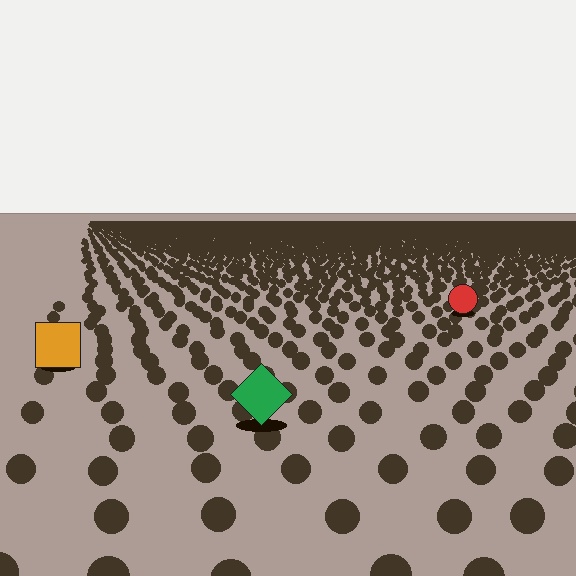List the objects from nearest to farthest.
From nearest to farthest: the green diamond, the orange square, the red circle.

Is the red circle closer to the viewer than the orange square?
No. The orange square is closer — you can tell from the texture gradient: the ground texture is coarser near it.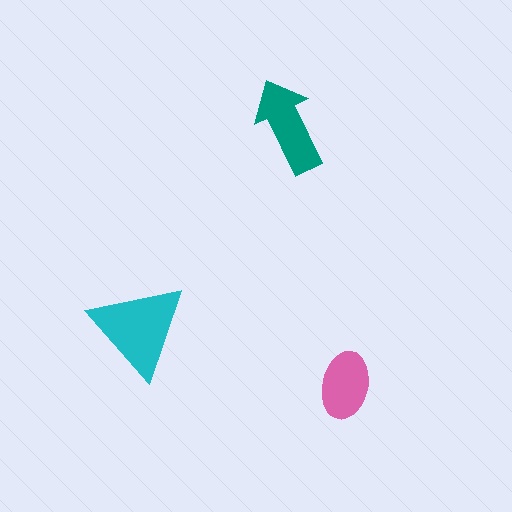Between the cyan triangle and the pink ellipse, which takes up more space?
The cyan triangle.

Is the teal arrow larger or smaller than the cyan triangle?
Smaller.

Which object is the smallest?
The pink ellipse.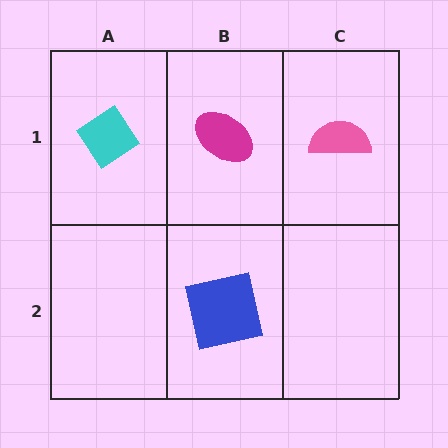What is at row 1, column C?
A pink semicircle.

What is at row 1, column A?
A cyan diamond.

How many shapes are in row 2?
1 shape.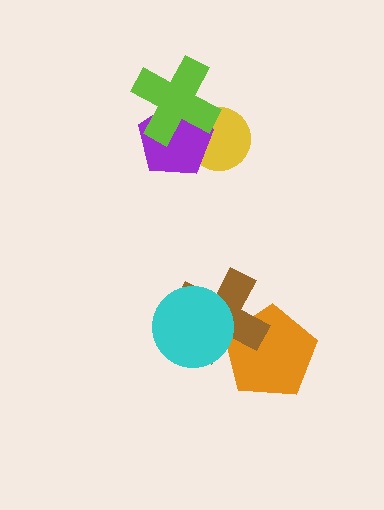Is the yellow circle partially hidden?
Yes, it is partially covered by another shape.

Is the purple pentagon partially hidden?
Yes, it is partially covered by another shape.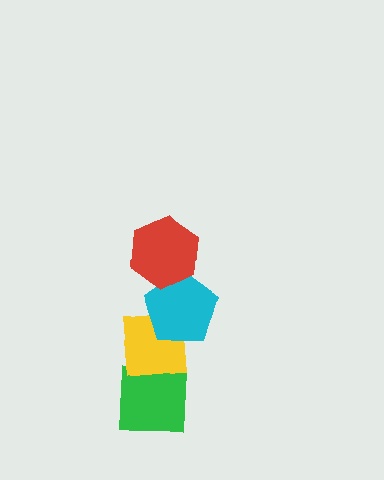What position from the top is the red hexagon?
The red hexagon is 1st from the top.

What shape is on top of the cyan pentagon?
The red hexagon is on top of the cyan pentagon.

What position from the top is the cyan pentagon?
The cyan pentagon is 2nd from the top.